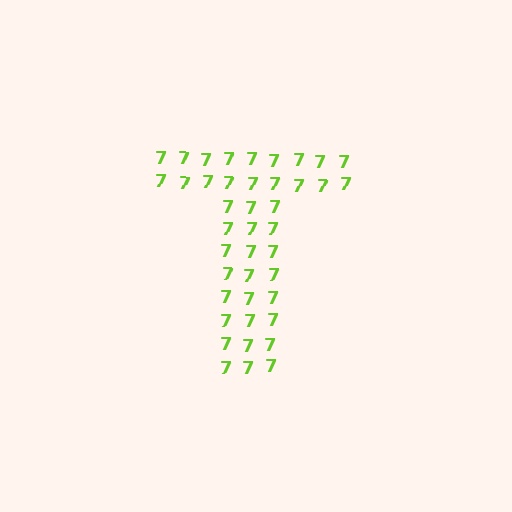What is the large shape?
The large shape is the letter T.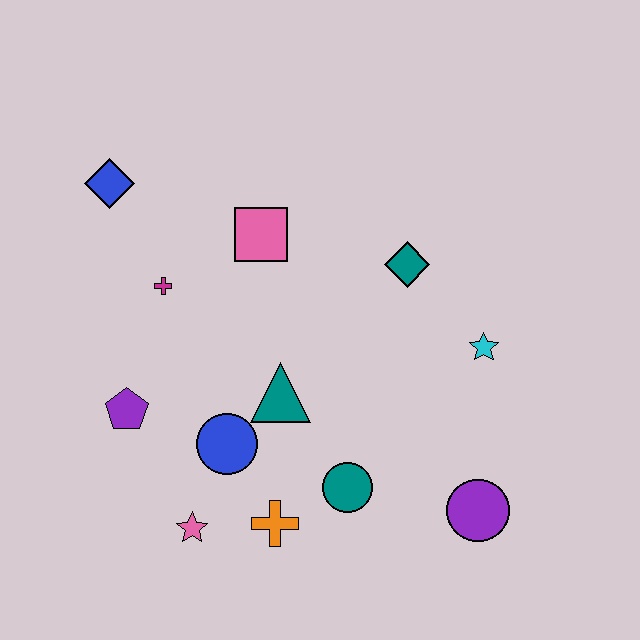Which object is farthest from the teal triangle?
The blue diamond is farthest from the teal triangle.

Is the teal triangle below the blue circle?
No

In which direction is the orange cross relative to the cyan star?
The orange cross is to the left of the cyan star.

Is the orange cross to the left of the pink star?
No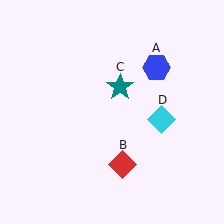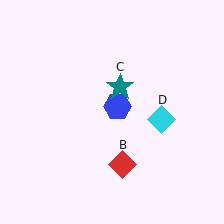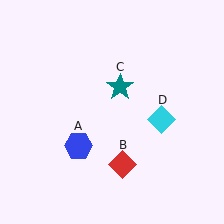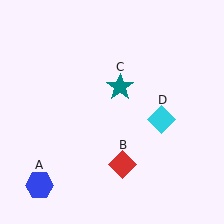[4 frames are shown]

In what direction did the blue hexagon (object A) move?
The blue hexagon (object A) moved down and to the left.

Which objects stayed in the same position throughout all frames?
Red diamond (object B) and teal star (object C) and cyan diamond (object D) remained stationary.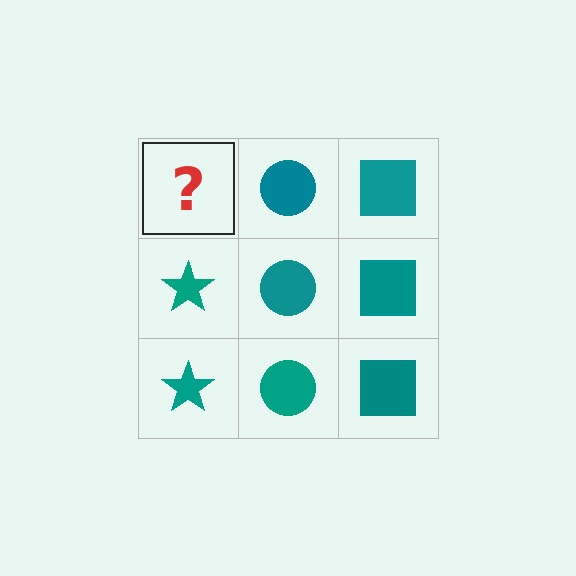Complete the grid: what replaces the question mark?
The question mark should be replaced with a teal star.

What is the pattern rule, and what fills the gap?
The rule is that each column has a consistent shape. The gap should be filled with a teal star.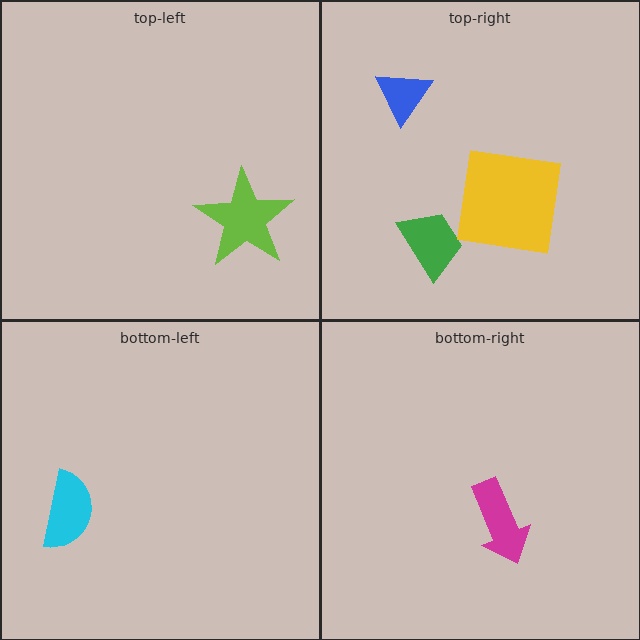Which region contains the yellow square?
The top-right region.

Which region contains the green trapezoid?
The top-right region.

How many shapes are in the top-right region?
3.